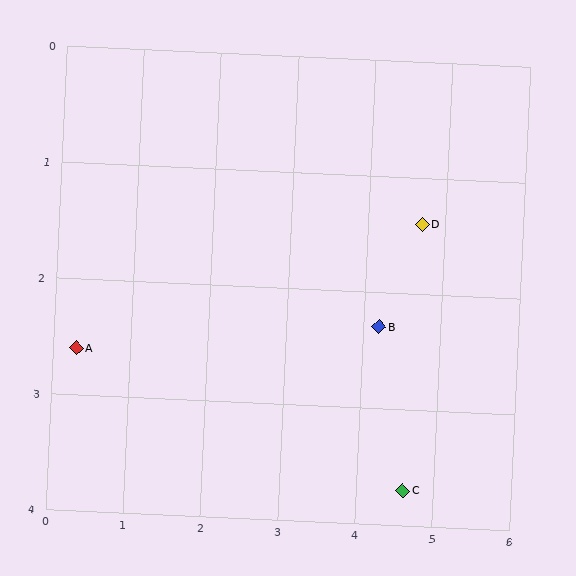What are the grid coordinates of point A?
Point A is at approximately (0.3, 2.6).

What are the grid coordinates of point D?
Point D is at approximately (4.7, 1.4).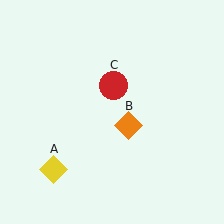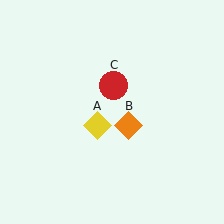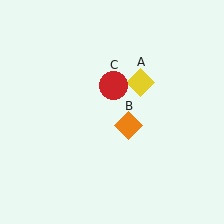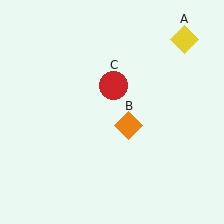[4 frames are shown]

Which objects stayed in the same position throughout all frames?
Orange diamond (object B) and red circle (object C) remained stationary.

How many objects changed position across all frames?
1 object changed position: yellow diamond (object A).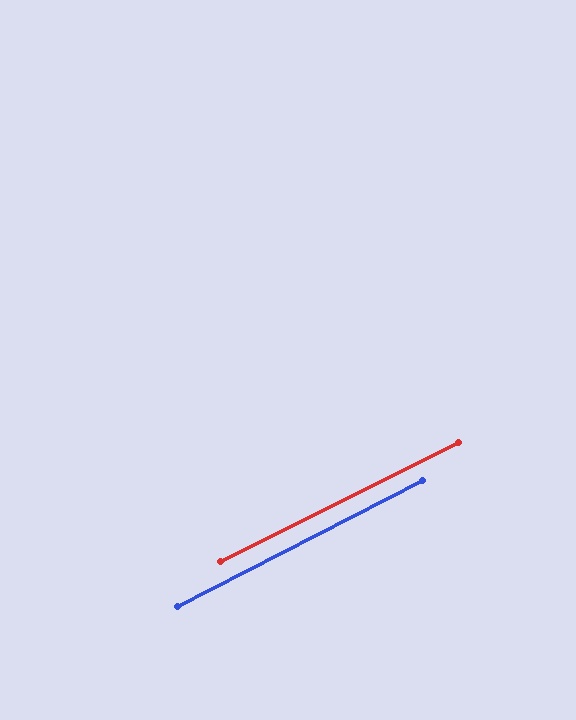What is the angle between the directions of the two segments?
Approximately 0 degrees.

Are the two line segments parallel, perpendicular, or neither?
Parallel — their directions differ by only 0.4°.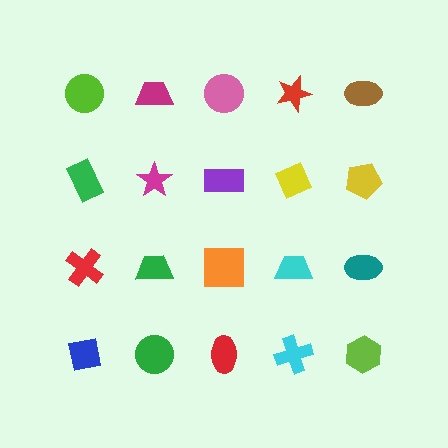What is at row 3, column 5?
A teal ellipse.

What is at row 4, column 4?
A cyan cross.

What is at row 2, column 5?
A yellow pentagon.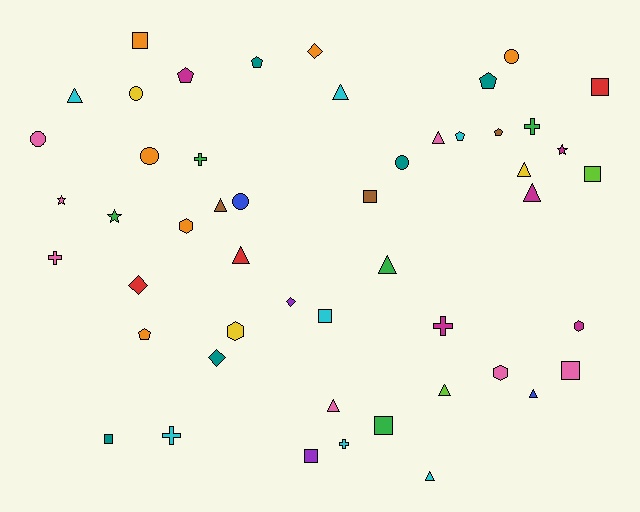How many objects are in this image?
There are 50 objects.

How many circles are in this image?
There are 6 circles.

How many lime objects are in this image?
There are 2 lime objects.